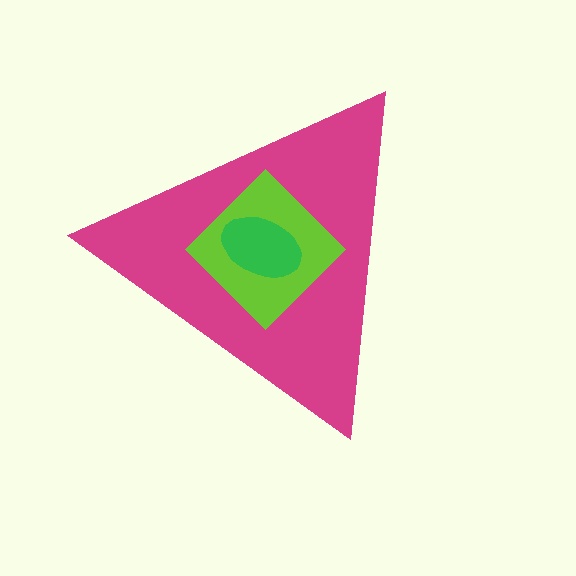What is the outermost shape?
The magenta triangle.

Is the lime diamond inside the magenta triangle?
Yes.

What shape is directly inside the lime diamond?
The green ellipse.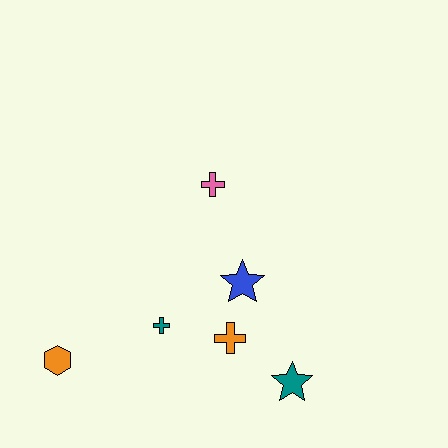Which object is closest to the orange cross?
The blue star is closest to the orange cross.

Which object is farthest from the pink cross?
The orange hexagon is farthest from the pink cross.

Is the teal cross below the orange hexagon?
No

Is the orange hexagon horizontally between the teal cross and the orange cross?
No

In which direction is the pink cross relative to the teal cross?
The pink cross is above the teal cross.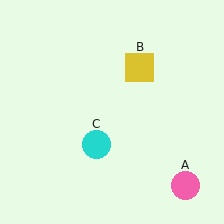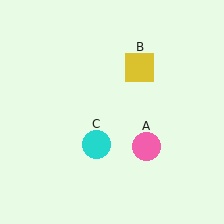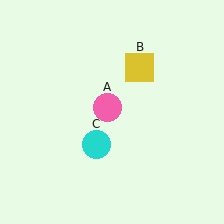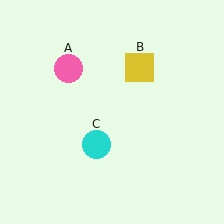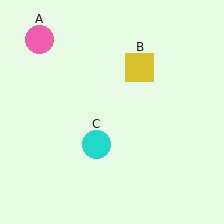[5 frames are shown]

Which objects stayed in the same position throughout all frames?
Yellow square (object B) and cyan circle (object C) remained stationary.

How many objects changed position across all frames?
1 object changed position: pink circle (object A).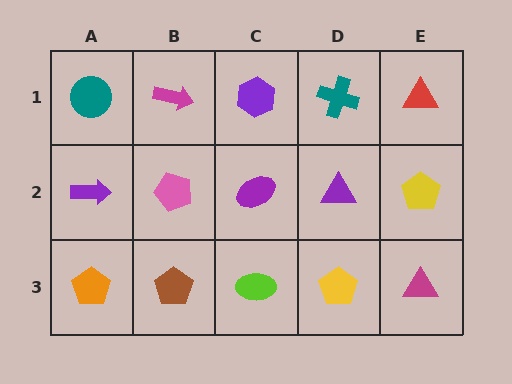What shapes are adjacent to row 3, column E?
A yellow pentagon (row 2, column E), a yellow pentagon (row 3, column D).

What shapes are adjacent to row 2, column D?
A teal cross (row 1, column D), a yellow pentagon (row 3, column D), a purple ellipse (row 2, column C), a yellow pentagon (row 2, column E).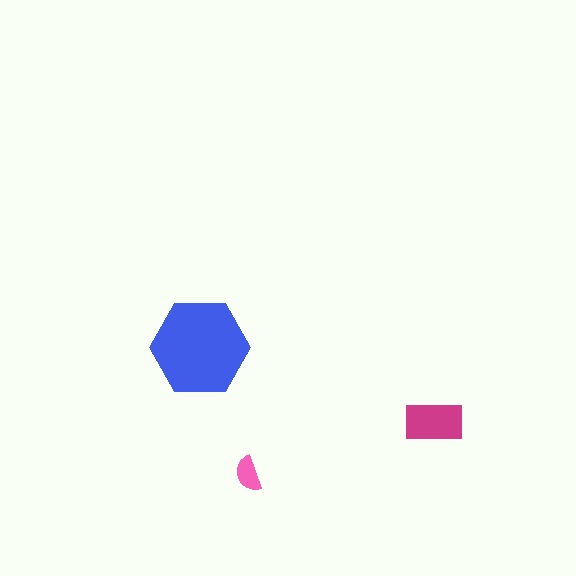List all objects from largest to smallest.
The blue hexagon, the magenta rectangle, the pink semicircle.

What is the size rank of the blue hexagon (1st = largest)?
1st.